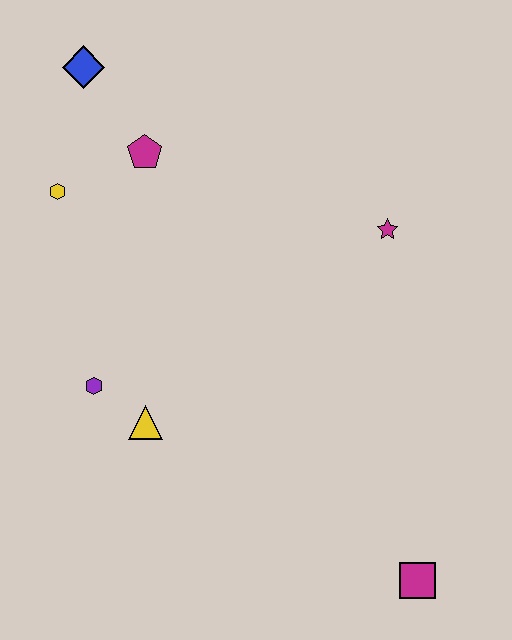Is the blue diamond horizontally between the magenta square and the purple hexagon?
No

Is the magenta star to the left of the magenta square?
Yes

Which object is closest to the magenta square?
The yellow triangle is closest to the magenta square.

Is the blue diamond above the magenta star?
Yes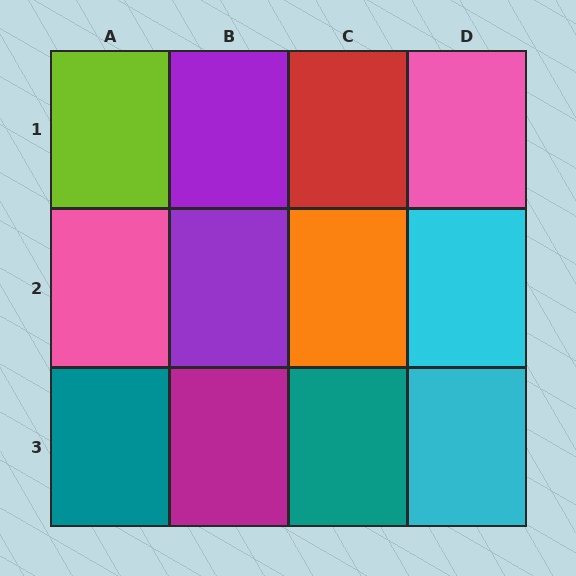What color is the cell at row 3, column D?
Cyan.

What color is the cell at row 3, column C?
Teal.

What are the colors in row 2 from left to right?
Pink, purple, orange, cyan.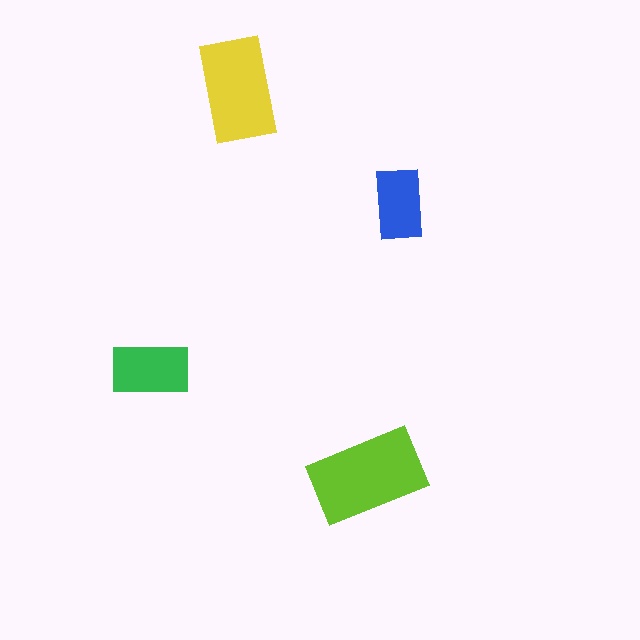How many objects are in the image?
There are 4 objects in the image.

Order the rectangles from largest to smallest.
the lime one, the yellow one, the green one, the blue one.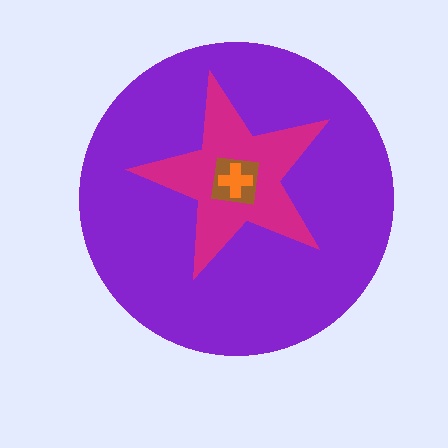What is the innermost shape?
The orange cross.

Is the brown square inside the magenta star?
Yes.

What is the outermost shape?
The purple circle.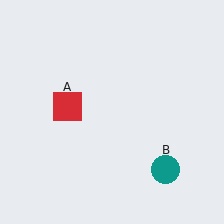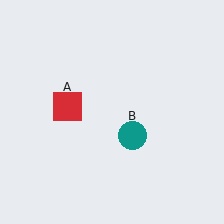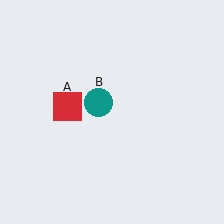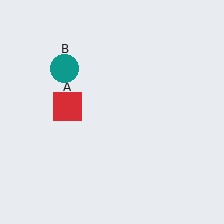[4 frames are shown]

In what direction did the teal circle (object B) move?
The teal circle (object B) moved up and to the left.